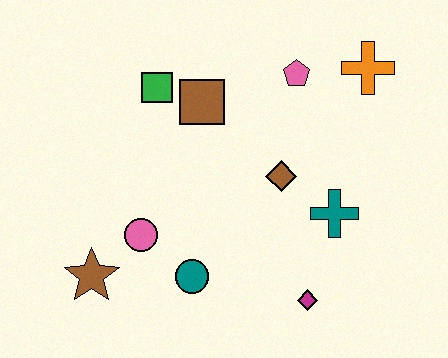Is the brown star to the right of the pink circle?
No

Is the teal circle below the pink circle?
Yes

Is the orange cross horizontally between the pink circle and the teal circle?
No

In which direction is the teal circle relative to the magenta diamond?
The teal circle is to the left of the magenta diamond.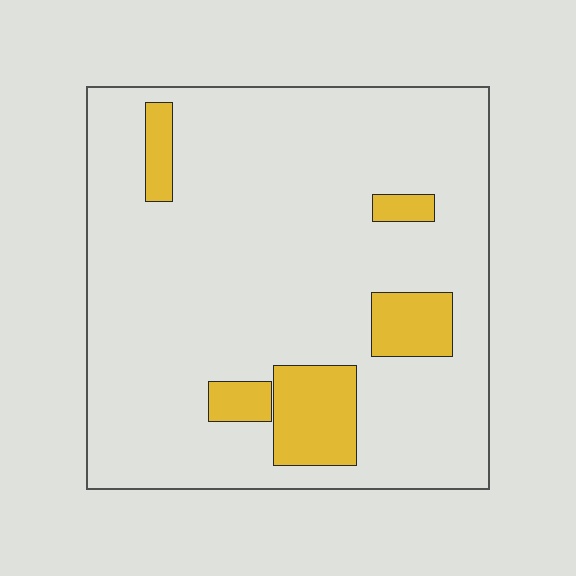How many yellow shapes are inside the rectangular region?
5.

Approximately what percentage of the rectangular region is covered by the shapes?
Approximately 15%.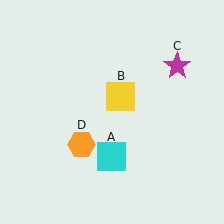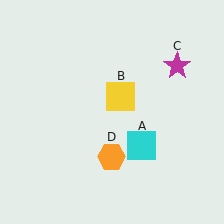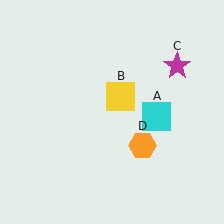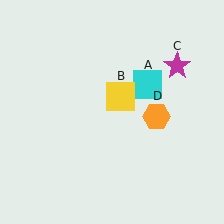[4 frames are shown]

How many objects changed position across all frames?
2 objects changed position: cyan square (object A), orange hexagon (object D).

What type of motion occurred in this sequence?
The cyan square (object A), orange hexagon (object D) rotated counterclockwise around the center of the scene.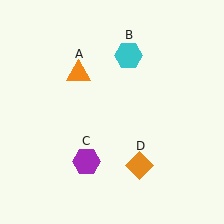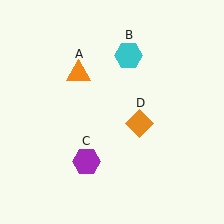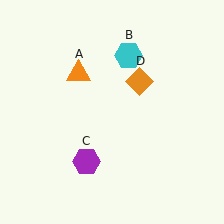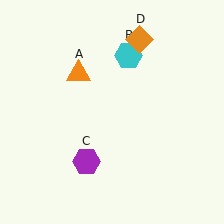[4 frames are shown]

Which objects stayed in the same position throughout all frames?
Orange triangle (object A) and cyan hexagon (object B) and purple hexagon (object C) remained stationary.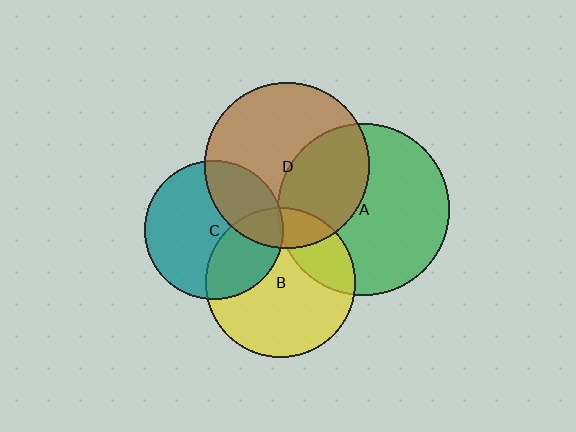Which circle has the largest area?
Circle A (green).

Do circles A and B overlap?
Yes.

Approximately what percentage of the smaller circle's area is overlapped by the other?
Approximately 25%.